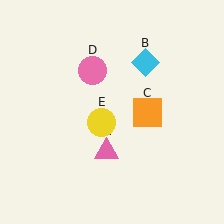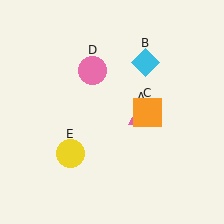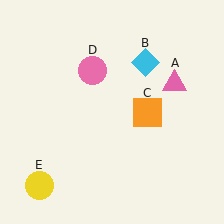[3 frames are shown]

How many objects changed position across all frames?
2 objects changed position: pink triangle (object A), yellow circle (object E).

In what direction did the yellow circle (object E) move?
The yellow circle (object E) moved down and to the left.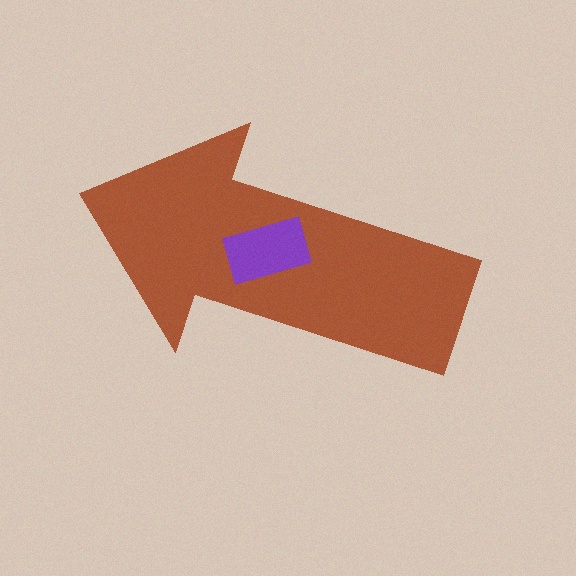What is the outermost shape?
The brown arrow.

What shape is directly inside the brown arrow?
The purple rectangle.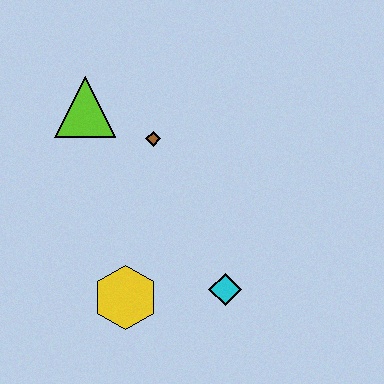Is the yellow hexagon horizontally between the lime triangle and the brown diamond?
Yes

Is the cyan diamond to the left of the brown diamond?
No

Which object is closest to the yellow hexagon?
The cyan diamond is closest to the yellow hexagon.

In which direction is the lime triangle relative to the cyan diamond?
The lime triangle is above the cyan diamond.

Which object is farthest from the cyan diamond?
The lime triangle is farthest from the cyan diamond.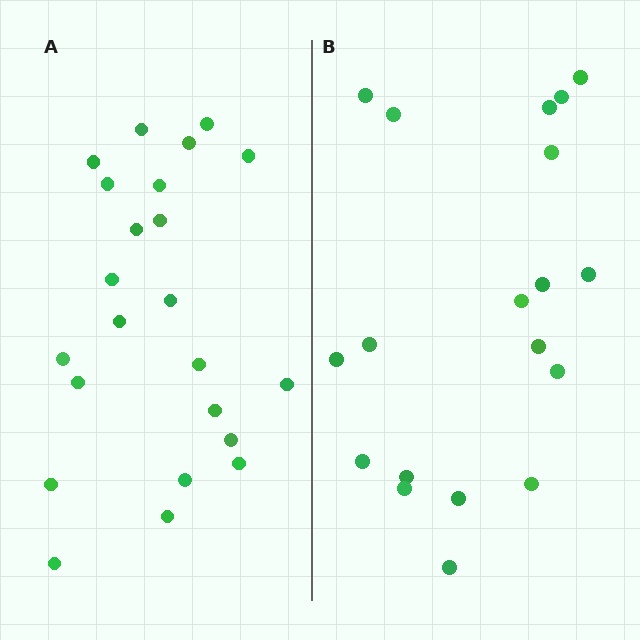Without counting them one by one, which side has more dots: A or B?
Region A (the left region) has more dots.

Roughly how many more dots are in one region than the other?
Region A has about 4 more dots than region B.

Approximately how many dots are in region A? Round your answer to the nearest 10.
About 20 dots. (The exact count is 23, which rounds to 20.)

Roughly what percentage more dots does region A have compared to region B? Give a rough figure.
About 20% more.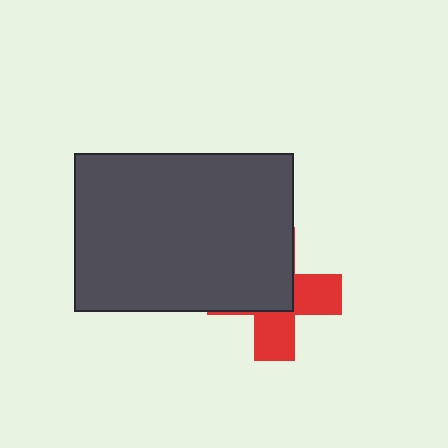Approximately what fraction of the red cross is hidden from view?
Roughly 54% of the red cross is hidden behind the dark gray rectangle.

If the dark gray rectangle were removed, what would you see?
You would see the complete red cross.